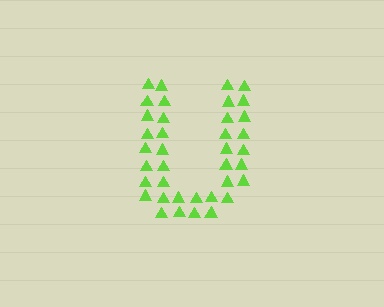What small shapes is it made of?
It is made of small triangles.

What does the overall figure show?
The overall figure shows the letter U.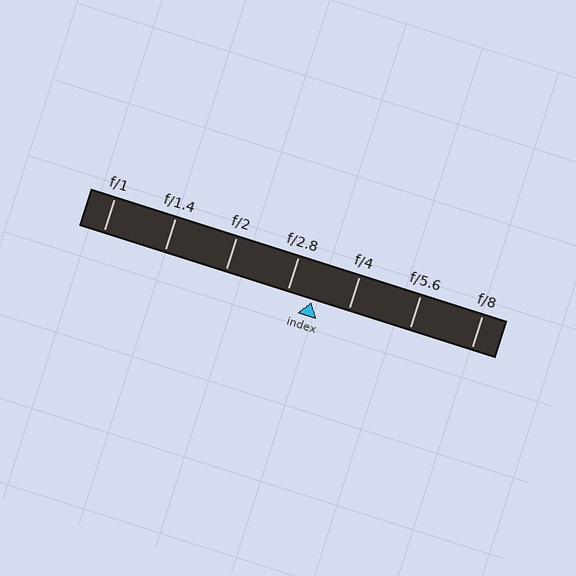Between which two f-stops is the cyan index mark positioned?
The index mark is between f/2.8 and f/4.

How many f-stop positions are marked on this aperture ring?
There are 7 f-stop positions marked.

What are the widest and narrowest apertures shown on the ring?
The widest aperture shown is f/1 and the narrowest is f/8.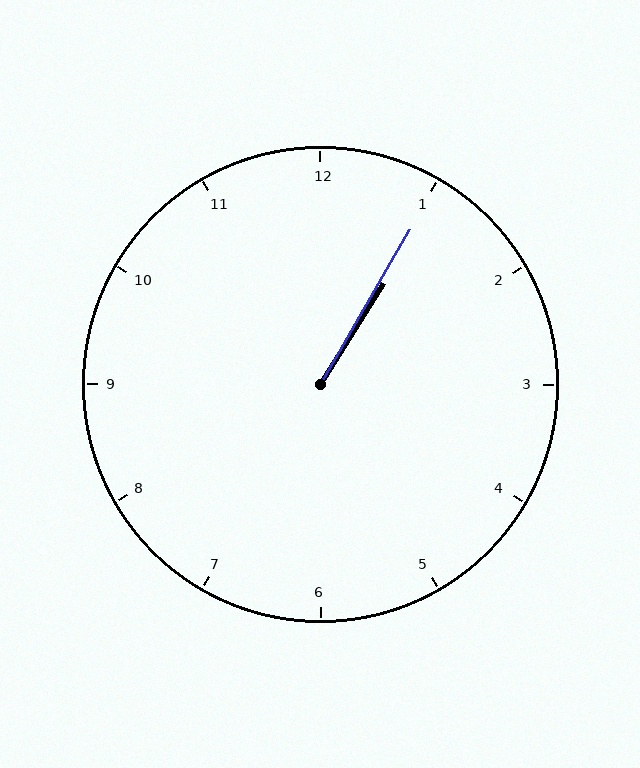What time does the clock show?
1:05.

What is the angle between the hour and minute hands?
Approximately 2 degrees.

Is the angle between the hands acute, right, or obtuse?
It is acute.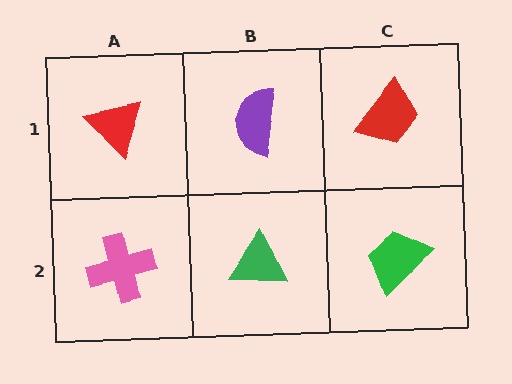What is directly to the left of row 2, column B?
A pink cross.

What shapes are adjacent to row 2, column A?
A red triangle (row 1, column A), a green triangle (row 2, column B).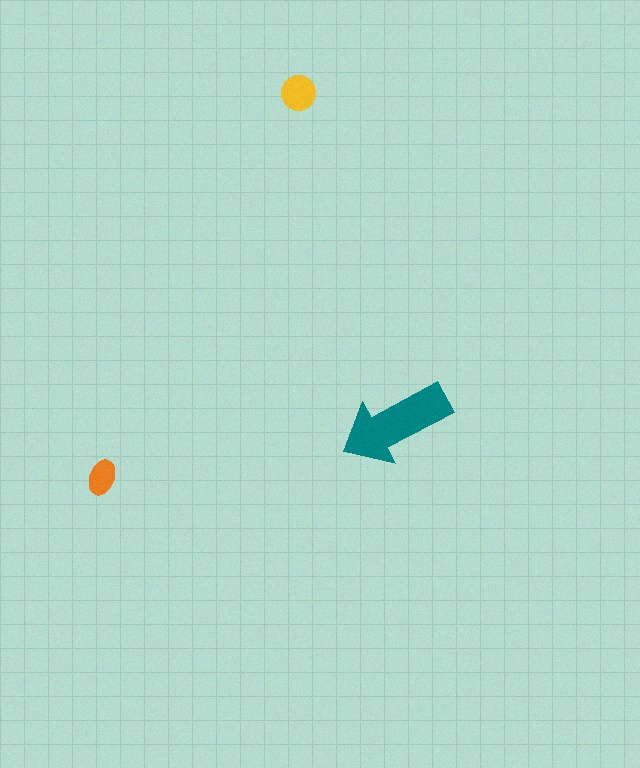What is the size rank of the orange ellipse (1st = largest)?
3rd.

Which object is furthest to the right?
The teal arrow is rightmost.